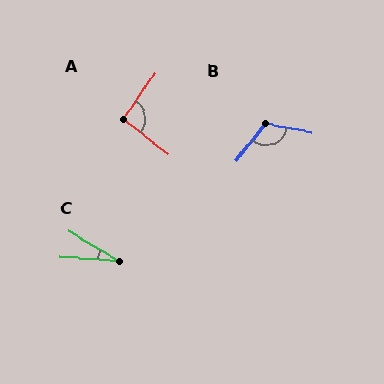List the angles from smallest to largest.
C (26°), A (94°), B (117°).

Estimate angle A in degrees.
Approximately 94 degrees.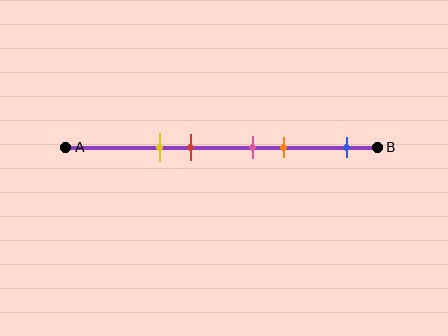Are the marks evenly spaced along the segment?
No, the marks are not evenly spaced.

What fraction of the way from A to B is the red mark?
The red mark is approximately 40% (0.4) of the way from A to B.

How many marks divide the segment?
There are 5 marks dividing the segment.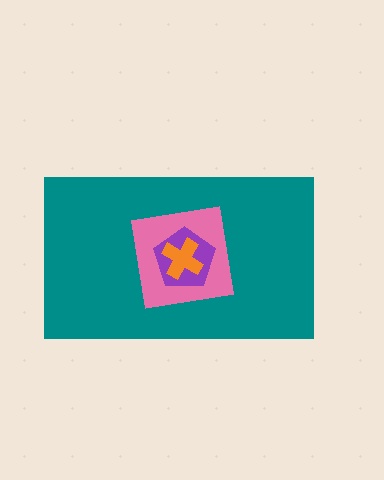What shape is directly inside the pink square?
The purple pentagon.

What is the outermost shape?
The teal rectangle.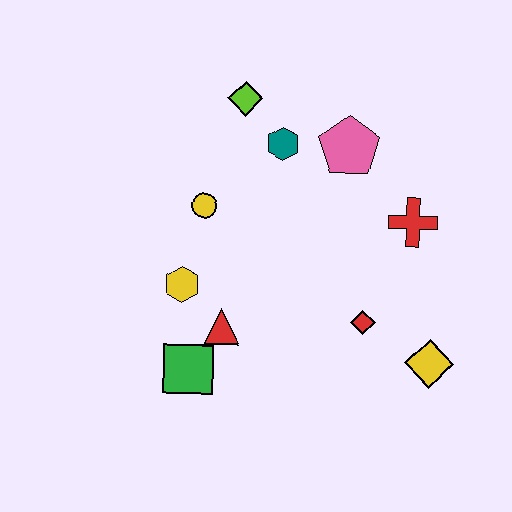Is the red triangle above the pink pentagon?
No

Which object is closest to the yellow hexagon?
The red triangle is closest to the yellow hexagon.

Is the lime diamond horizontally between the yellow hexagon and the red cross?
Yes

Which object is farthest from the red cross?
The green square is farthest from the red cross.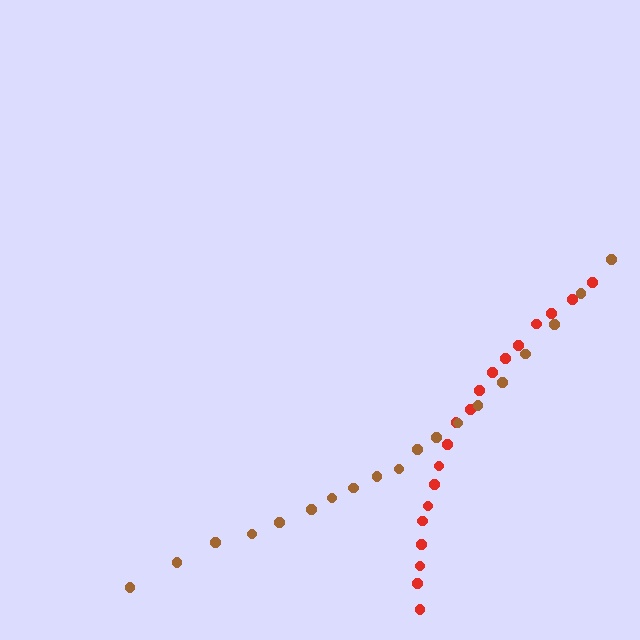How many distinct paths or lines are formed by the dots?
There are 2 distinct paths.